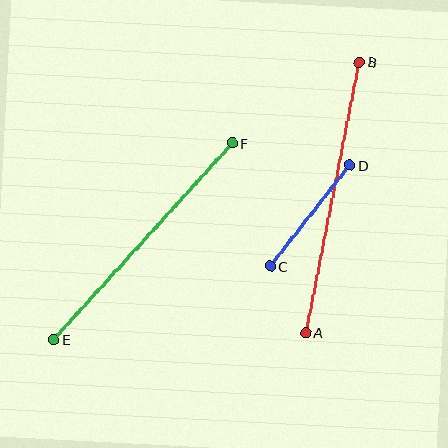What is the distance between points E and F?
The distance is approximately 266 pixels.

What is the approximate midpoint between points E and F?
The midpoint is at approximately (143, 242) pixels.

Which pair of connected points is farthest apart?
Points A and B are farthest apart.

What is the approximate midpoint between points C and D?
The midpoint is at approximately (310, 216) pixels.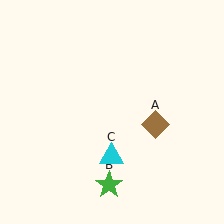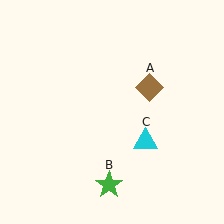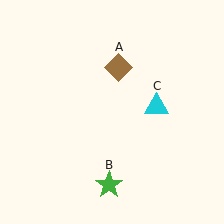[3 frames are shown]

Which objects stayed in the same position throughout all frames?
Green star (object B) remained stationary.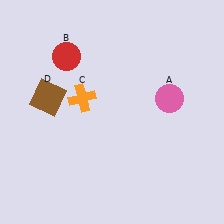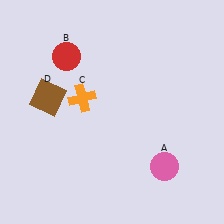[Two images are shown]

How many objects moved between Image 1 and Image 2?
1 object moved between the two images.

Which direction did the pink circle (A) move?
The pink circle (A) moved down.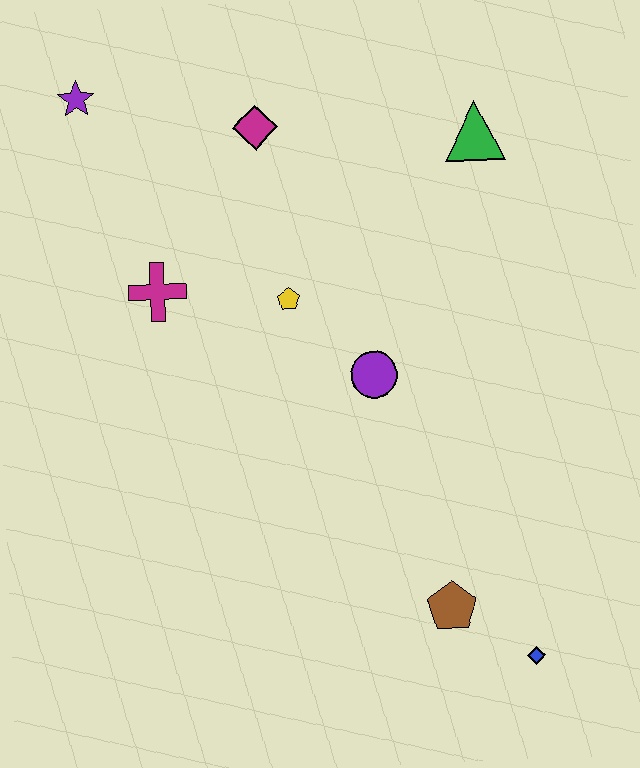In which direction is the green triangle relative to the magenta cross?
The green triangle is to the right of the magenta cross.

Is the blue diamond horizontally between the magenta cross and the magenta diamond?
No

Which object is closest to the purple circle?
The yellow pentagon is closest to the purple circle.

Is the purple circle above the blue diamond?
Yes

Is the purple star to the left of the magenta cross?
Yes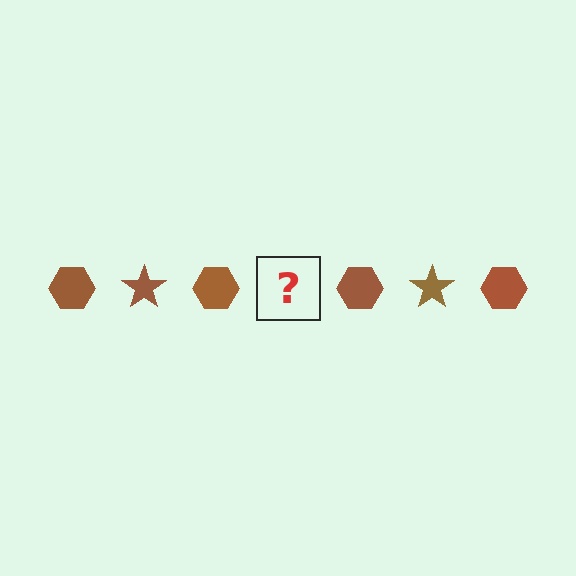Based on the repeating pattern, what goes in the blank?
The blank should be a brown star.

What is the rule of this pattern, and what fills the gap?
The rule is that the pattern cycles through hexagon, star shapes in brown. The gap should be filled with a brown star.